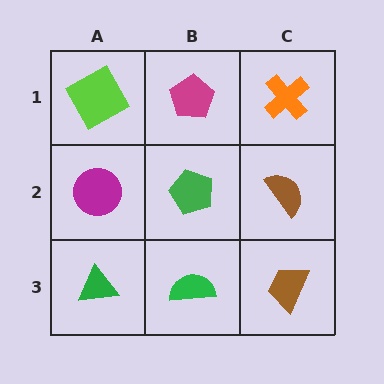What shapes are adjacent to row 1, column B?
A green pentagon (row 2, column B), a lime square (row 1, column A), an orange cross (row 1, column C).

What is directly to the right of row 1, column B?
An orange cross.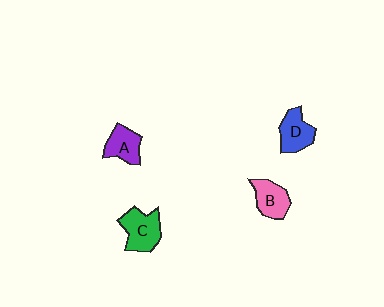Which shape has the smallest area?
Shape A (purple).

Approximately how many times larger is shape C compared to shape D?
Approximately 1.2 times.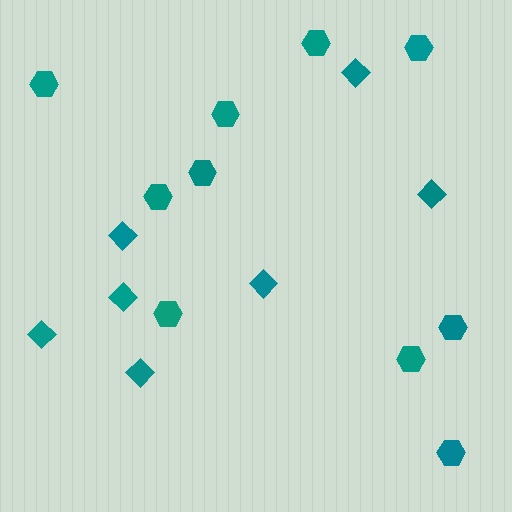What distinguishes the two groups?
There are 2 groups: one group of diamonds (7) and one group of hexagons (10).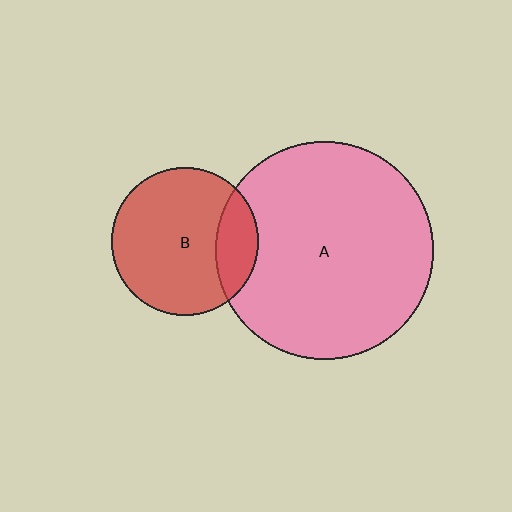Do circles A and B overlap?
Yes.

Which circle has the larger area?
Circle A (pink).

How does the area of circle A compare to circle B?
Approximately 2.2 times.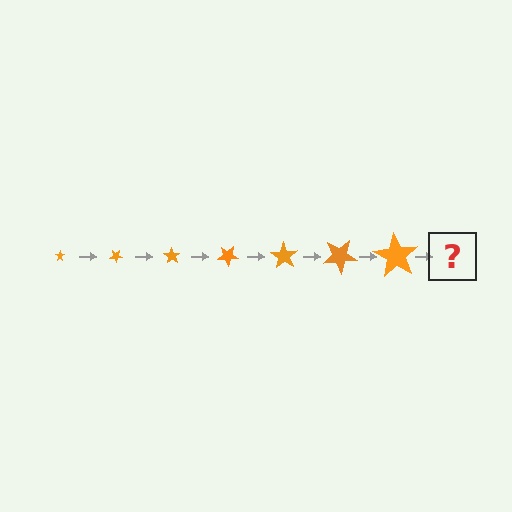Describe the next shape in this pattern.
It should be a star, larger than the previous one and rotated 245 degrees from the start.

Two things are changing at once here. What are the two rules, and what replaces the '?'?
The two rules are that the star grows larger each step and it rotates 35 degrees each step. The '?' should be a star, larger than the previous one and rotated 245 degrees from the start.